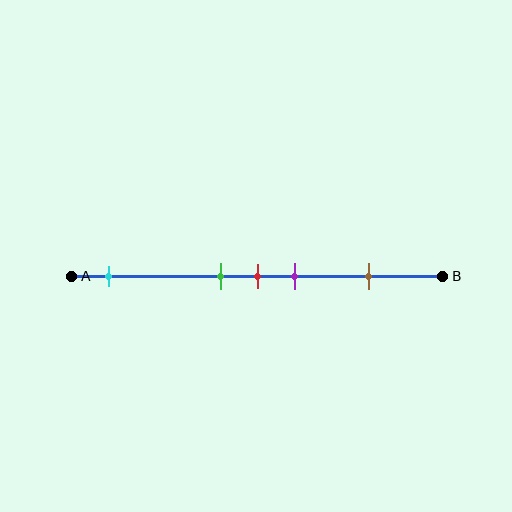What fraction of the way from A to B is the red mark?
The red mark is approximately 50% (0.5) of the way from A to B.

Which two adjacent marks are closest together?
The green and red marks are the closest adjacent pair.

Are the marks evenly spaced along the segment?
No, the marks are not evenly spaced.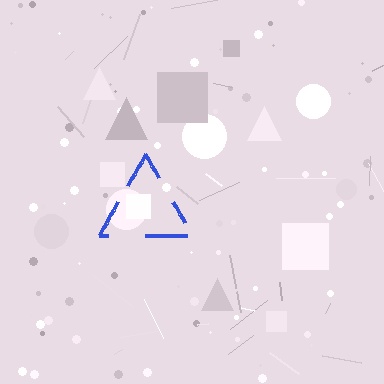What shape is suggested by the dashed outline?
The dashed outline suggests a triangle.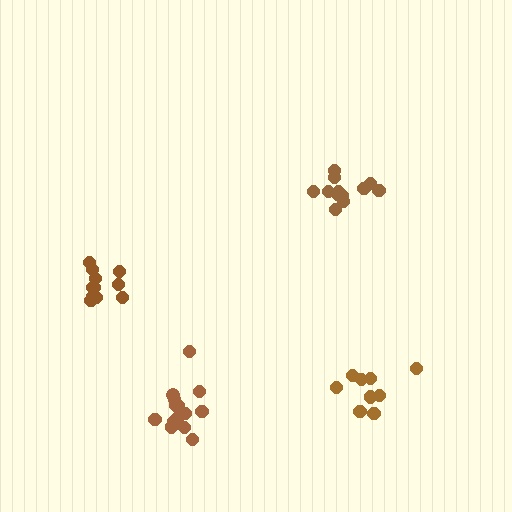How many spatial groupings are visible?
There are 4 spatial groupings.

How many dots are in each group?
Group 1: 9 dots, Group 2: 12 dots, Group 3: 14 dots, Group 4: 11 dots (46 total).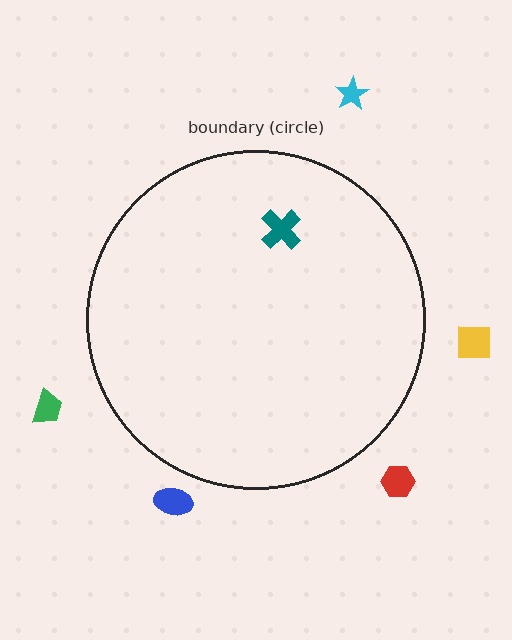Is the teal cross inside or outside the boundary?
Inside.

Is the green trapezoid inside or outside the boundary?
Outside.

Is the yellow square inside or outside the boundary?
Outside.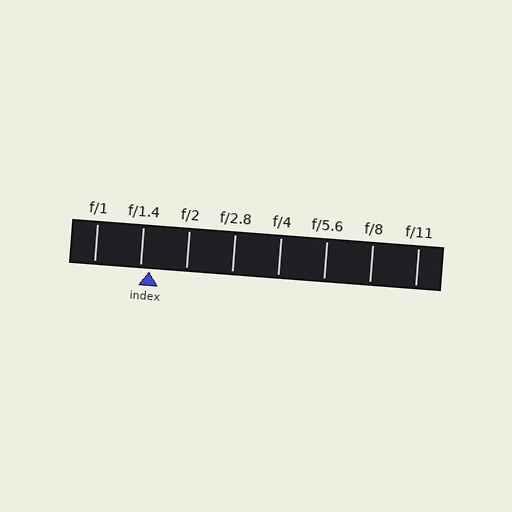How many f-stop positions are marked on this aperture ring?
There are 8 f-stop positions marked.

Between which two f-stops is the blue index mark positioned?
The index mark is between f/1.4 and f/2.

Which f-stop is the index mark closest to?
The index mark is closest to f/1.4.